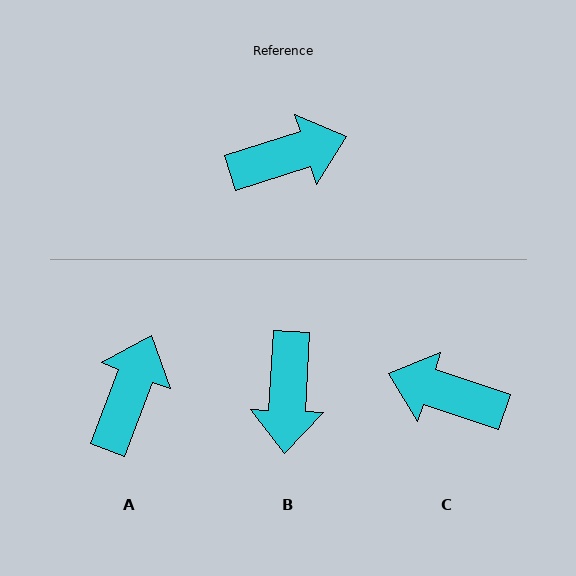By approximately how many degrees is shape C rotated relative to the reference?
Approximately 145 degrees counter-clockwise.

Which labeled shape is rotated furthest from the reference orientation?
C, about 145 degrees away.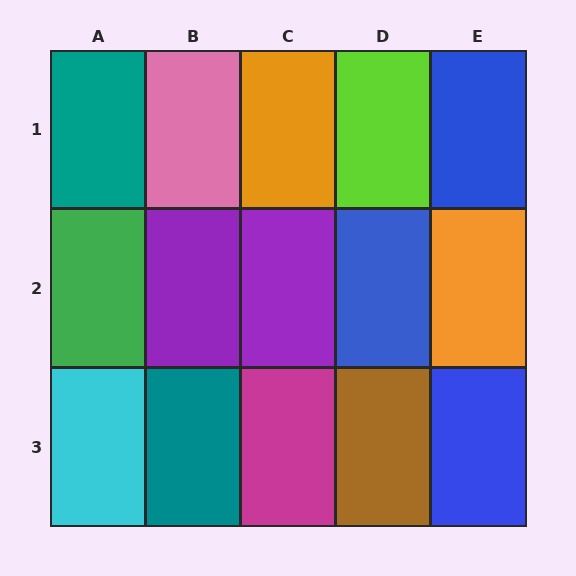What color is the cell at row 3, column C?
Magenta.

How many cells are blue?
3 cells are blue.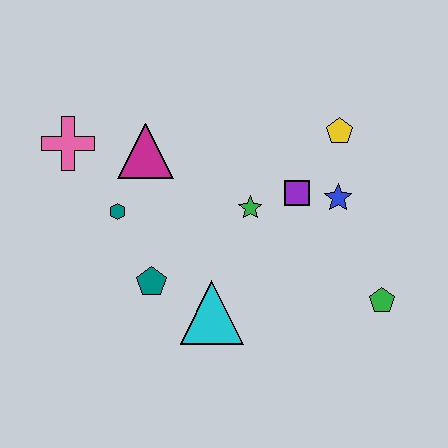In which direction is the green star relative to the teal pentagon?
The green star is to the right of the teal pentagon.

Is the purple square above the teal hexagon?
Yes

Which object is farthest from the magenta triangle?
The green pentagon is farthest from the magenta triangle.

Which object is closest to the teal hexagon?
The magenta triangle is closest to the teal hexagon.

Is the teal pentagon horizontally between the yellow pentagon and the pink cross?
Yes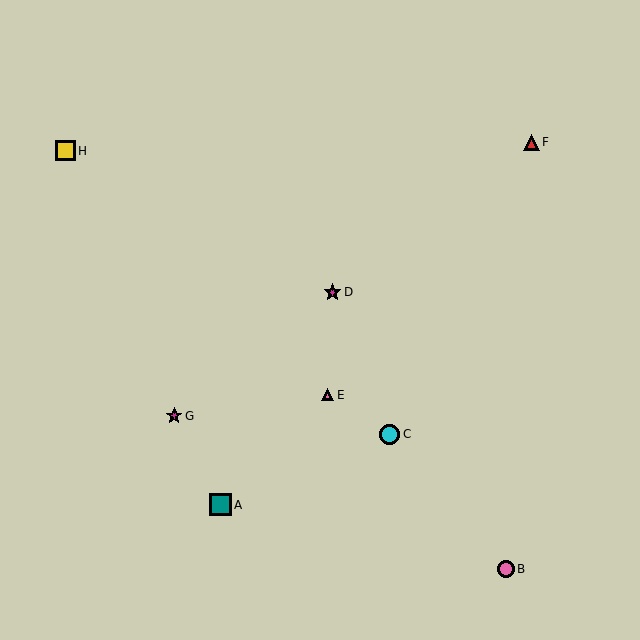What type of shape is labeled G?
Shape G is a magenta star.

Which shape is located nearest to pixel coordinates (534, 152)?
The red triangle (labeled F) at (531, 142) is nearest to that location.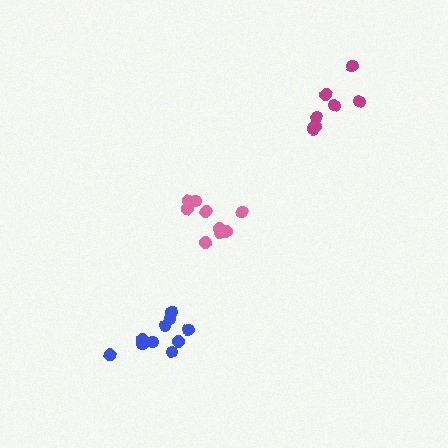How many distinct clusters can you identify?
There are 3 distinct clusters.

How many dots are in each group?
Group 1: 9 dots, Group 2: 8 dots, Group 3: 10 dots (27 total).